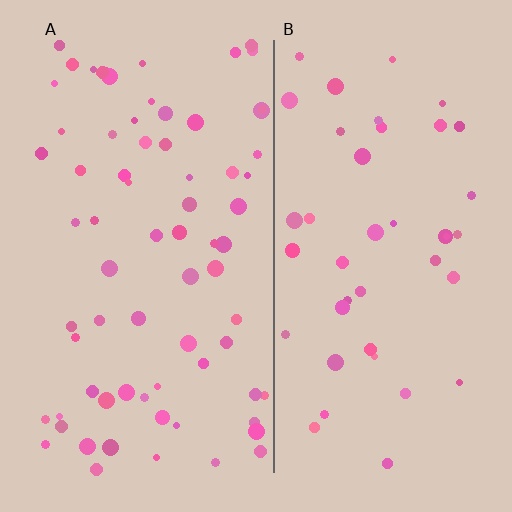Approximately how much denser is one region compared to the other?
Approximately 1.7× — region A over region B.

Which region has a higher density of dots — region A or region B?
A (the left).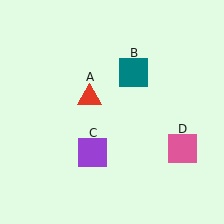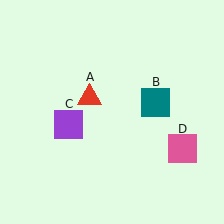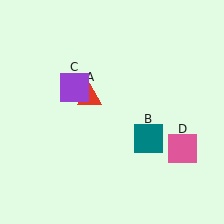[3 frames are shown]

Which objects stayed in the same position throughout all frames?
Red triangle (object A) and pink square (object D) remained stationary.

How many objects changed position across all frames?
2 objects changed position: teal square (object B), purple square (object C).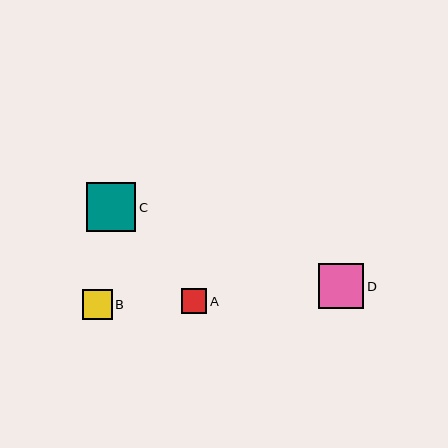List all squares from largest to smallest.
From largest to smallest: C, D, B, A.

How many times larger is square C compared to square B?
Square C is approximately 1.7 times the size of square B.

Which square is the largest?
Square C is the largest with a size of approximately 49 pixels.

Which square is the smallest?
Square A is the smallest with a size of approximately 25 pixels.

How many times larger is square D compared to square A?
Square D is approximately 1.8 times the size of square A.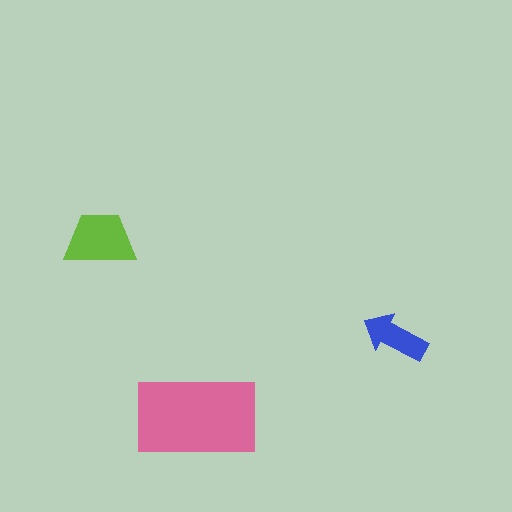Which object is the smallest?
The blue arrow.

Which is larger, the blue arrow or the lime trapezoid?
The lime trapezoid.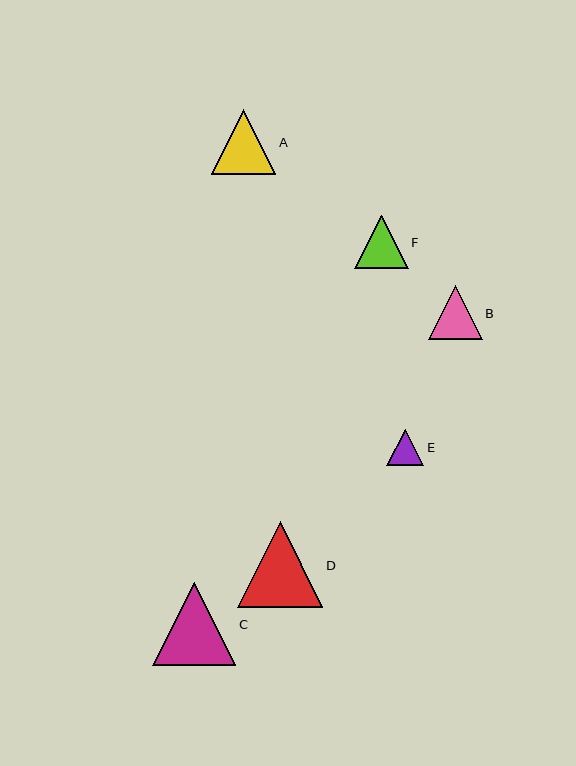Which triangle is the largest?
Triangle D is the largest with a size of approximately 86 pixels.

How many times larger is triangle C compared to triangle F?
Triangle C is approximately 1.6 times the size of triangle F.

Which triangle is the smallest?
Triangle E is the smallest with a size of approximately 37 pixels.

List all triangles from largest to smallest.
From largest to smallest: D, C, A, B, F, E.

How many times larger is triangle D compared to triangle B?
Triangle D is approximately 1.6 times the size of triangle B.